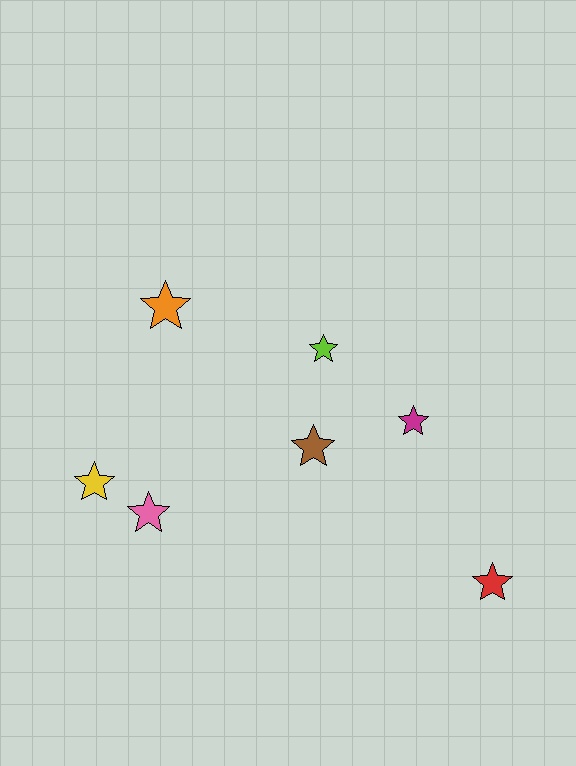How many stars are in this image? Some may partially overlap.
There are 7 stars.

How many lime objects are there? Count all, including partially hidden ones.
There is 1 lime object.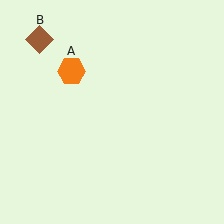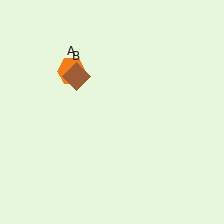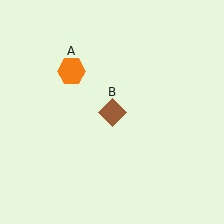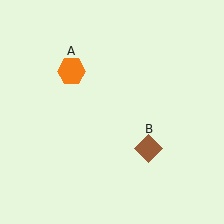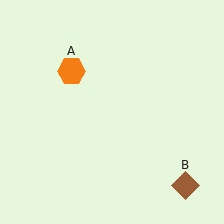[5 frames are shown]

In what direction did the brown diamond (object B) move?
The brown diamond (object B) moved down and to the right.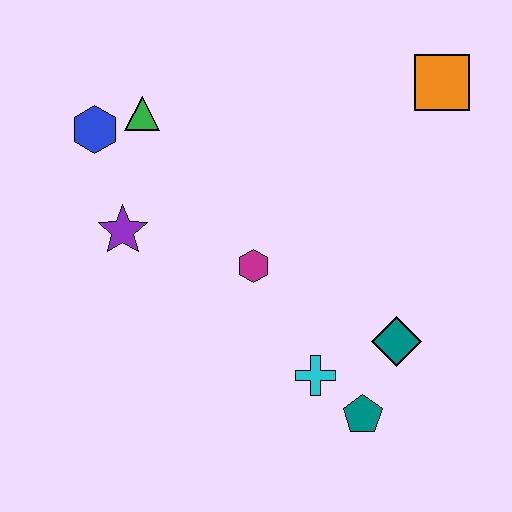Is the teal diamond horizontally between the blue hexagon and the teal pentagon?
No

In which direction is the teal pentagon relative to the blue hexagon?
The teal pentagon is below the blue hexagon.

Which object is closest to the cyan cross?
The teal pentagon is closest to the cyan cross.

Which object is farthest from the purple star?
The orange square is farthest from the purple star.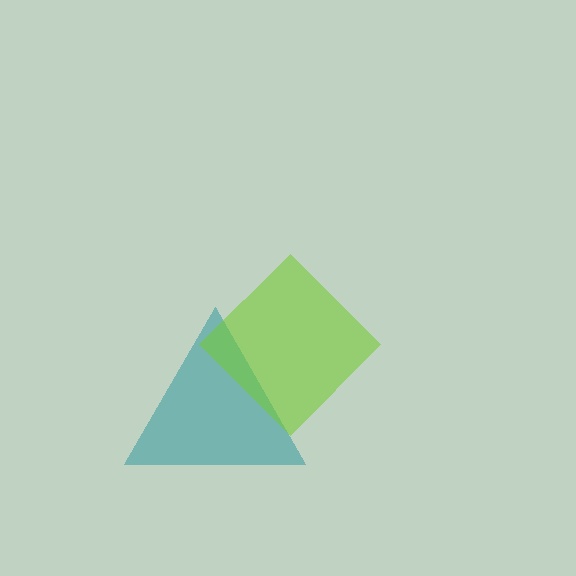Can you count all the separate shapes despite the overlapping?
Yes, there are 2 separate shapes.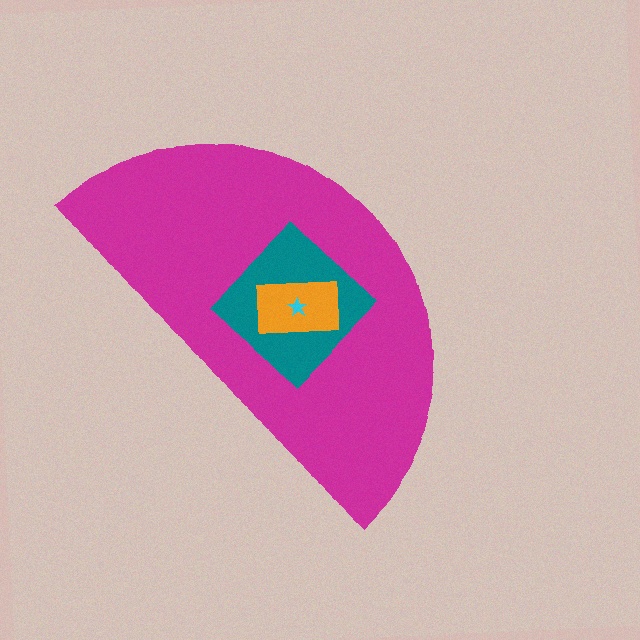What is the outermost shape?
The magenta semicircle.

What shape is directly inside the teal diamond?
The orange rectangle.